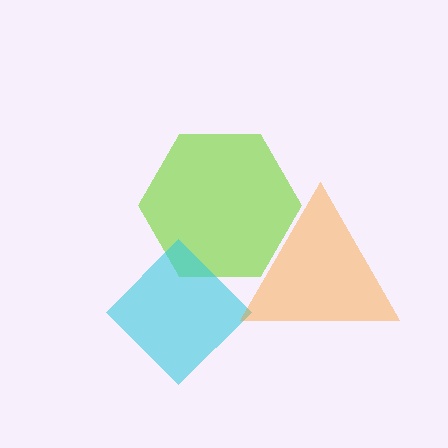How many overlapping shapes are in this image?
There are 3 overlapping shapes in the image.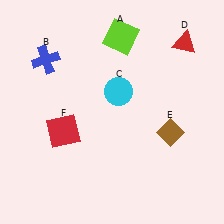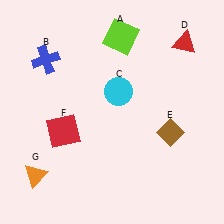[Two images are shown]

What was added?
An orange triangle (G) was added in Image 2.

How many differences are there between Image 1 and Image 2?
There is 1 difference between the two images.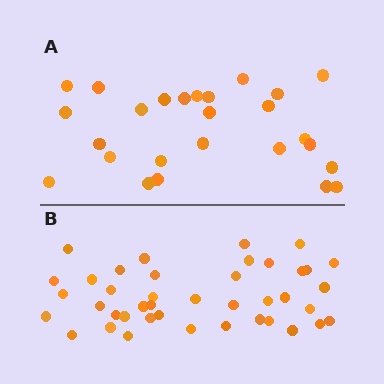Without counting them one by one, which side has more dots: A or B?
Region B (the bottom region) has more dots.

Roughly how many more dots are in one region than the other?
Region B has approximately 15 more dots than region A.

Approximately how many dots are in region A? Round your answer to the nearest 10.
About 30 dots. (The exact count is 26, which rounds to 30.)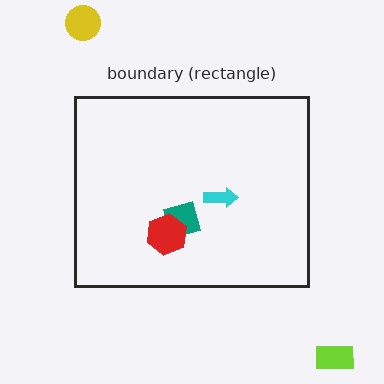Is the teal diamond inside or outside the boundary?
Inside.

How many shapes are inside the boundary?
3 inside, 2 outside.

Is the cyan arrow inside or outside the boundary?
Inside.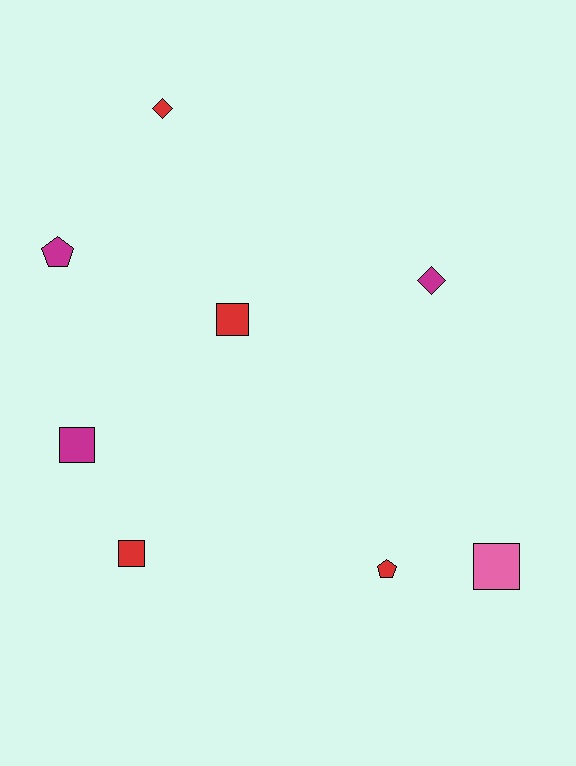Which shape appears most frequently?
Square, with 4 objects.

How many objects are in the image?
There are 8 objects.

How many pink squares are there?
There is 1 pink square.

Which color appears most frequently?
Red, with 4 objects.